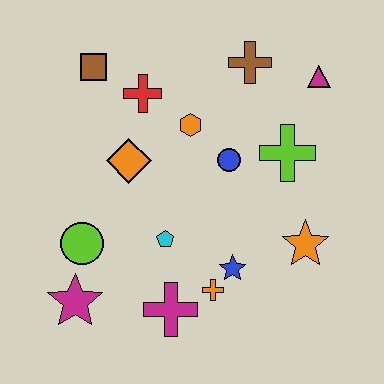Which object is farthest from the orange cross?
The brown square is farthest from the orange cross.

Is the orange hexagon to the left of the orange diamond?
No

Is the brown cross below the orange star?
No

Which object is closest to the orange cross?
The blue star is closest to the orange cross.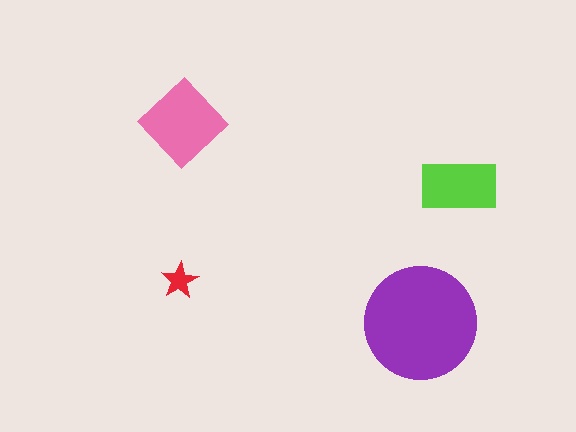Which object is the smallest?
The red star.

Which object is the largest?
The purple circle.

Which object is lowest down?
The purple circle is bottommost.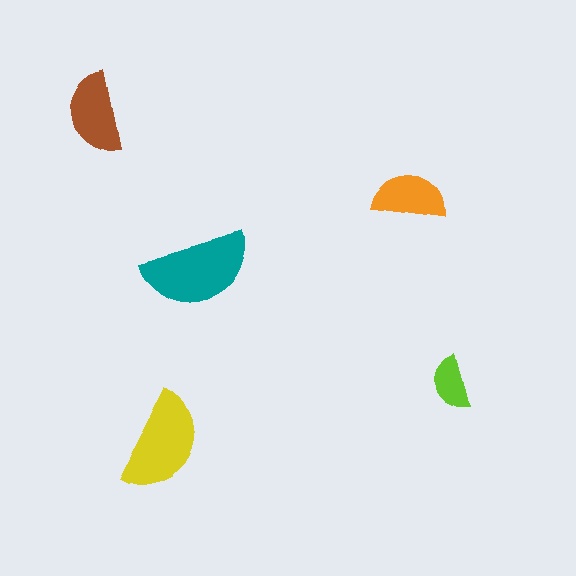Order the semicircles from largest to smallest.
the teal one, the yellow one, the brown one, the orange one, the lime one.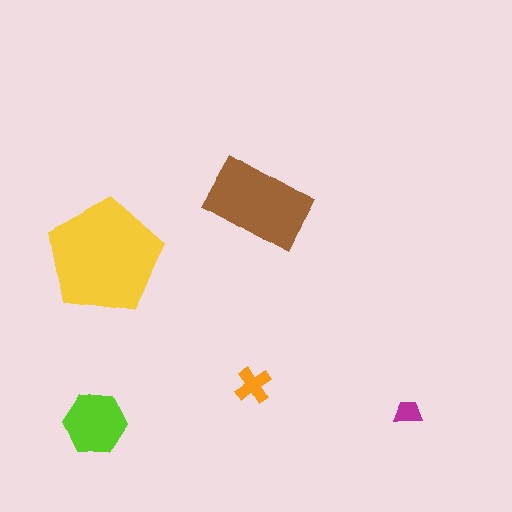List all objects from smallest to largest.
The magenta trapezoid, the orange cross, the lime hexagon, the brown rectangle, the yellow pentagon.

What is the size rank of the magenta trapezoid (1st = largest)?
5th.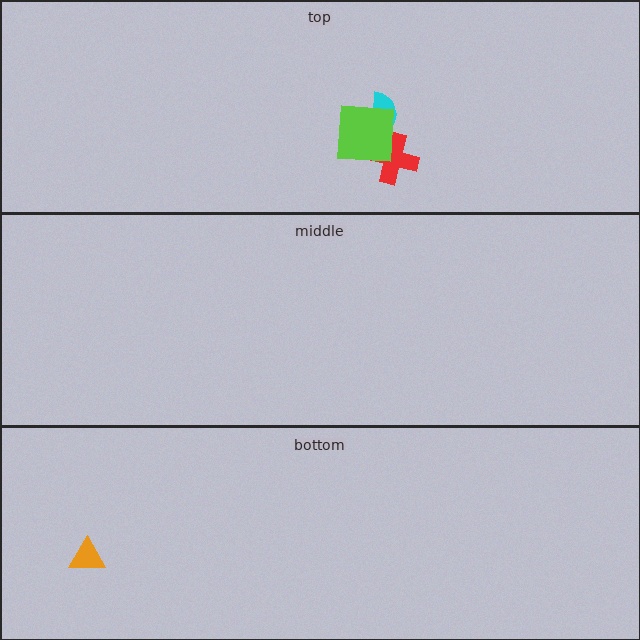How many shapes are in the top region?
3.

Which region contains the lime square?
The top region.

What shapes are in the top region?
The cyan semicircle, the red cross, the lime square.